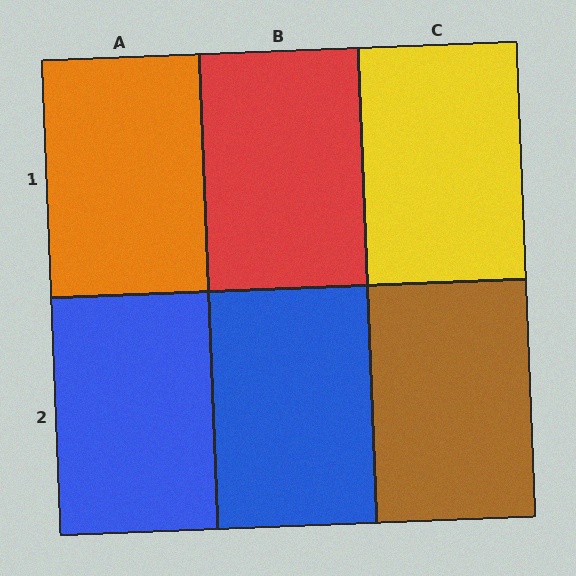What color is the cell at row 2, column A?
Blue.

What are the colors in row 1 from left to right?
Orange, red, yellow.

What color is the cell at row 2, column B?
Blue.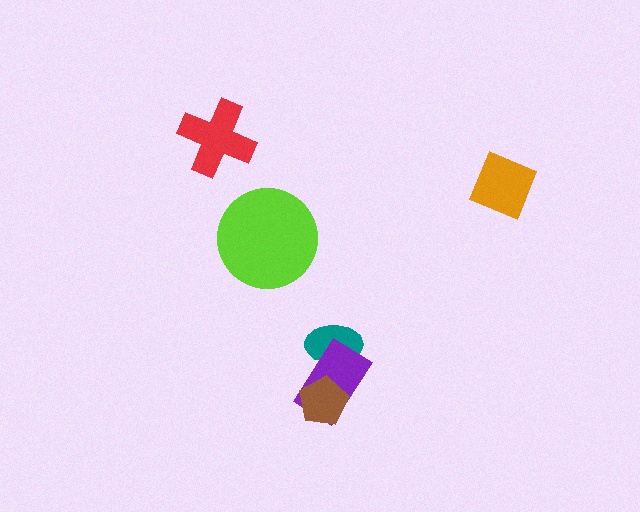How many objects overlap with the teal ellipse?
1 object overlaps with the teal ellipse.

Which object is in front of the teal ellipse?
The purple rectangle is in front of the teal ellipse.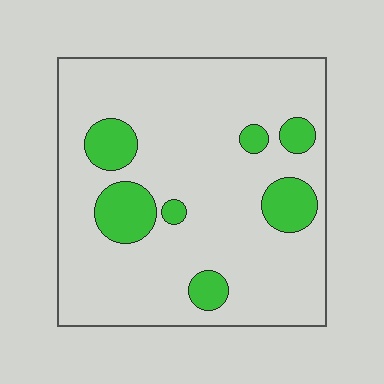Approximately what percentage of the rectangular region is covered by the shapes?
Approximately 15%.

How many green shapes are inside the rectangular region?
7.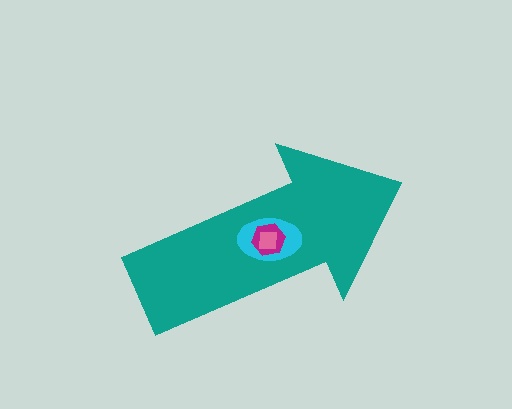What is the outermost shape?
The teal arrow.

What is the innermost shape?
The pink square.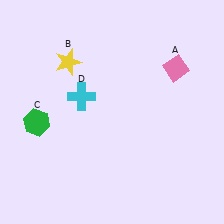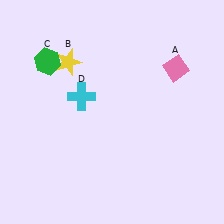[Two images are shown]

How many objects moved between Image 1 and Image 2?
1 object moved between the two images.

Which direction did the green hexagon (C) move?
The green hexagon (C) moved up.